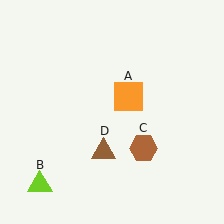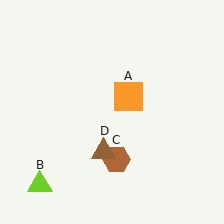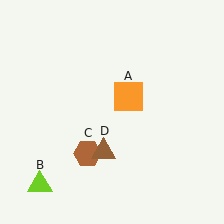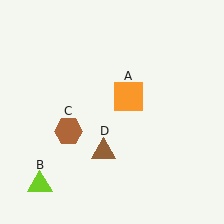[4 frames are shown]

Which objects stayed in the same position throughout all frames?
Orange square (object A) and lime triangle (object B) and brown triangle (object D) remained stationary.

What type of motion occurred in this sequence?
The brown hexagon (object C) rotated clockwise around the center of the scene.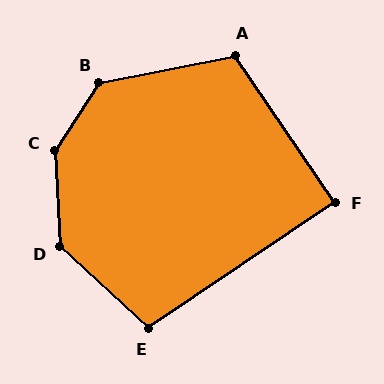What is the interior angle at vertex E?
Approximately 103 degrees (obtuse).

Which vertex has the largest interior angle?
C, at approximately 144 degrees.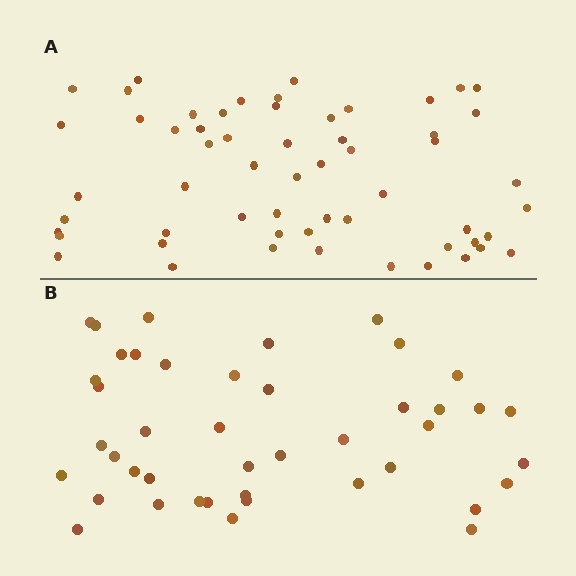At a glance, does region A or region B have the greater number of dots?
Region A (the top region) has more dots.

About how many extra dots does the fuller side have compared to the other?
Region A has approximately 15 more dots than region B.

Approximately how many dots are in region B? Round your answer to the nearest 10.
About 40 dots. (The exact count is 43, which rounds to 40.)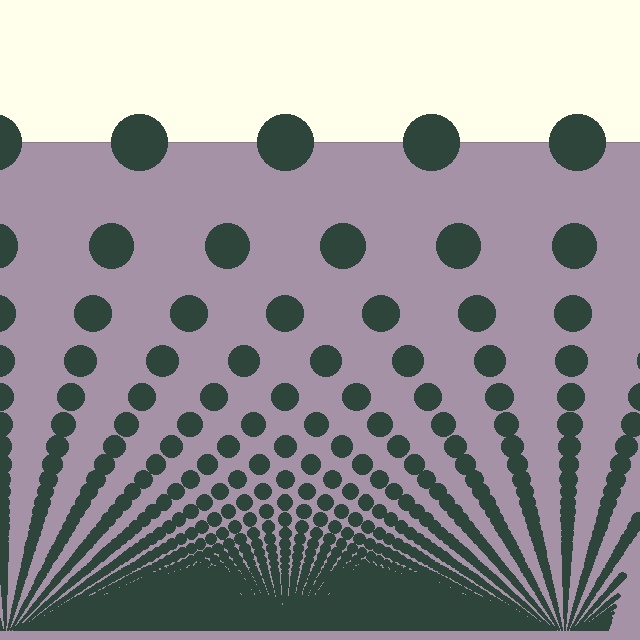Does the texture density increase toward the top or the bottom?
Density increases toward the bottom.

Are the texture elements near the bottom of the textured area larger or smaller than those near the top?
Smaller. The gradient is inverted — elements near the bottom are smaller and denser.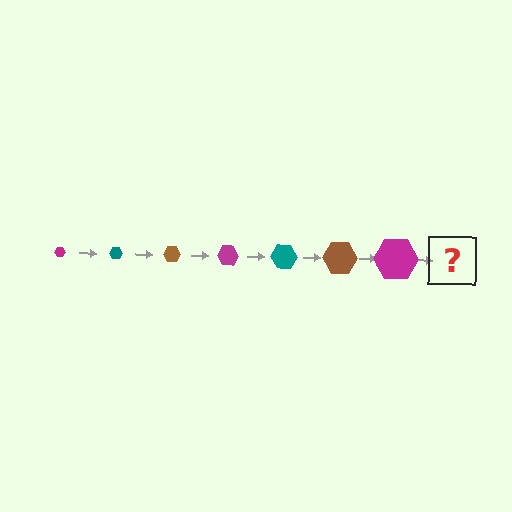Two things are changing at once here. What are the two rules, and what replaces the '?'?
The two rules are that the hexagon grows larger each step and the color cycles through magenta, teal, and brown. The '?' should be a teal hexagon, larger than the previous one.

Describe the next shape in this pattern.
It should be a teal hexagon, larger than the previous one.